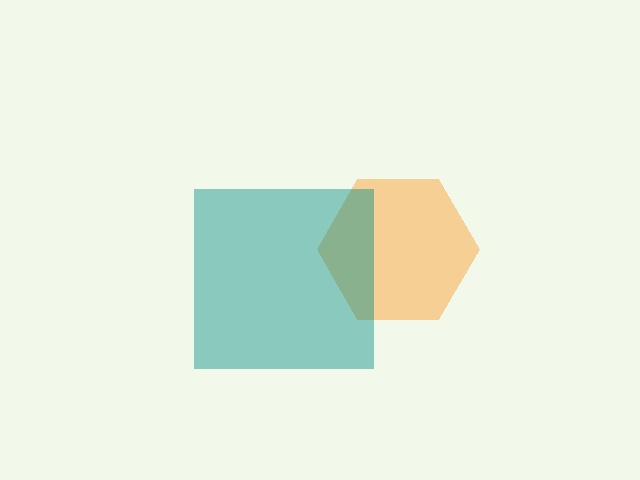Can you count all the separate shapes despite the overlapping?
Yes, there are 2 separate shapes.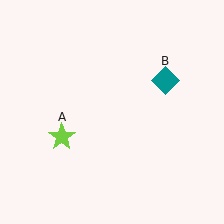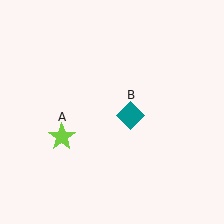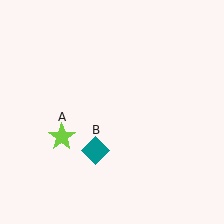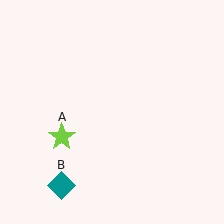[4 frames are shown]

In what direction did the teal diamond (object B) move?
The teal diamond (object B) moved down and to the left.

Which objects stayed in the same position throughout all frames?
Lime star (object A) remained stationary.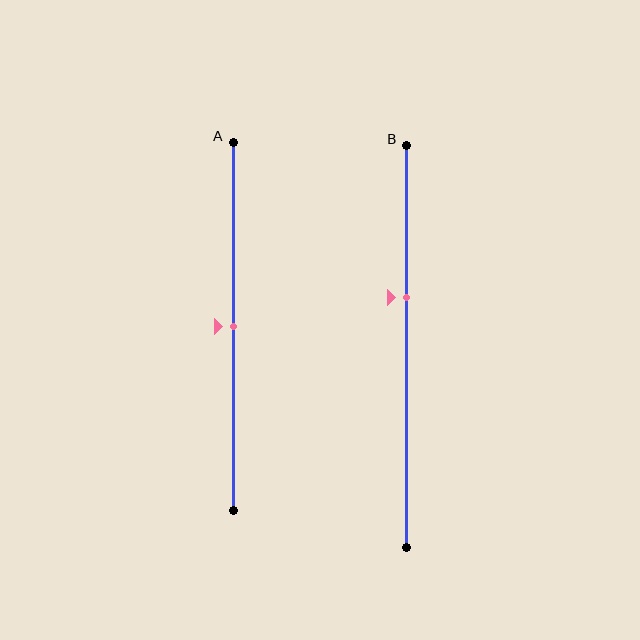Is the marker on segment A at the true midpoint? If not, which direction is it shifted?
Yes, the marker on segment A is at the true midpoint.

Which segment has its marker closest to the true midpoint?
Segment A has its marker closest to the true midpoint.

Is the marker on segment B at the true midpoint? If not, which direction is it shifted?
No, the marker on segment B is shifted upward by about 12% of the segment length.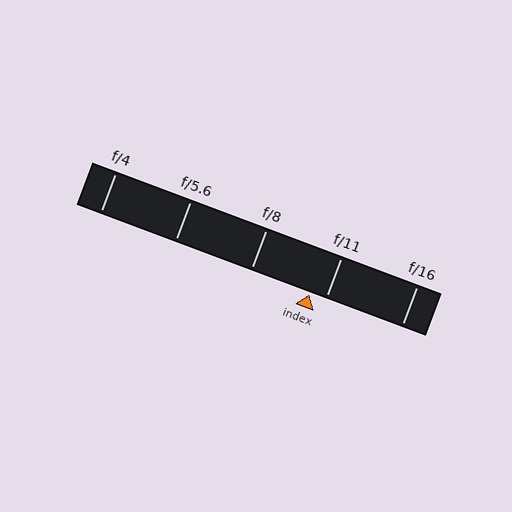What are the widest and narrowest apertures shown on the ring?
The widest aperture shown is f/4 and the narrowest is f/16.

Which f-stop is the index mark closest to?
The index mark is closest to f/11.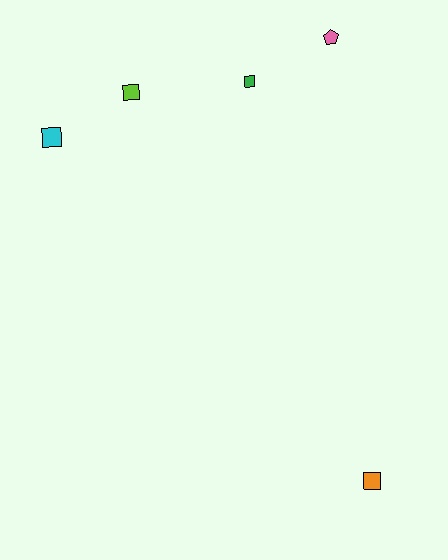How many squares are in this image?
There are 4 squares.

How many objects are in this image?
There are 5 objects.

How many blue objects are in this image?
There are no blue objects.